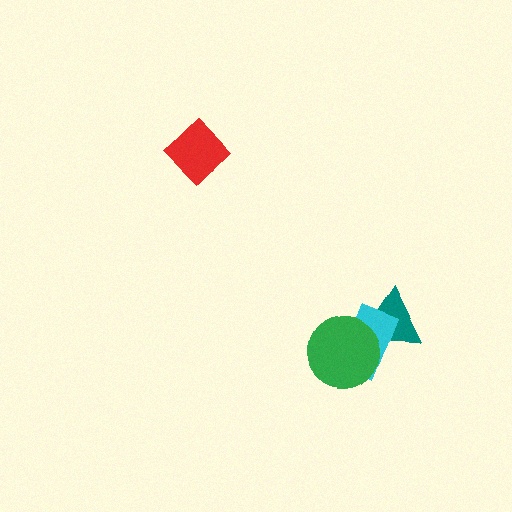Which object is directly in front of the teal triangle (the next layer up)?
The cyan rectangle is directly in front of the teal triangle.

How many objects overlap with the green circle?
2 objects overlap with the green circle.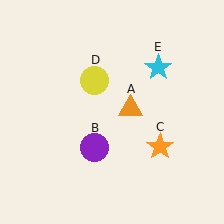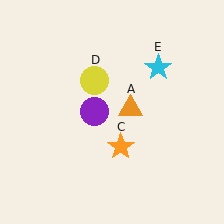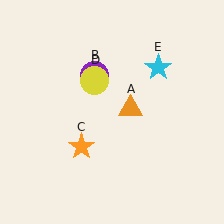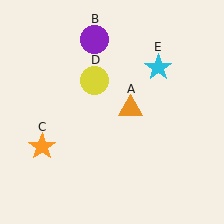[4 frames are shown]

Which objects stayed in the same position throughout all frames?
Orange triangle (object A) and yellow circle (object D) and cyan star (object E) remained stationary.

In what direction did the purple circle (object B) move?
The purple circle (object B) moved up.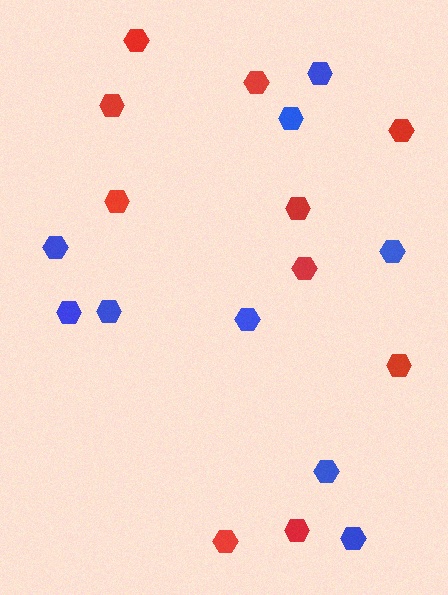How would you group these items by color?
There are 2 groups: one group of red hexagons (10) and one group of blue hexagons (9).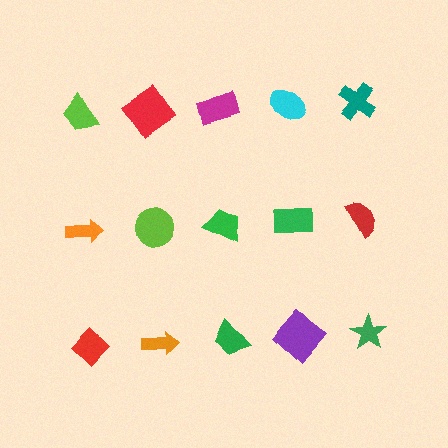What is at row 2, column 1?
An orange arrow.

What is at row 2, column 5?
A red semicircle.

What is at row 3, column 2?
An orange arrow.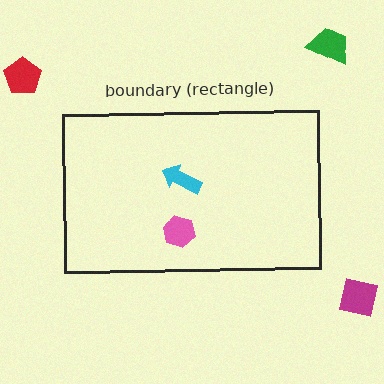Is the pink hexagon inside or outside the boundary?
Inside.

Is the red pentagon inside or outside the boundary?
Outside.